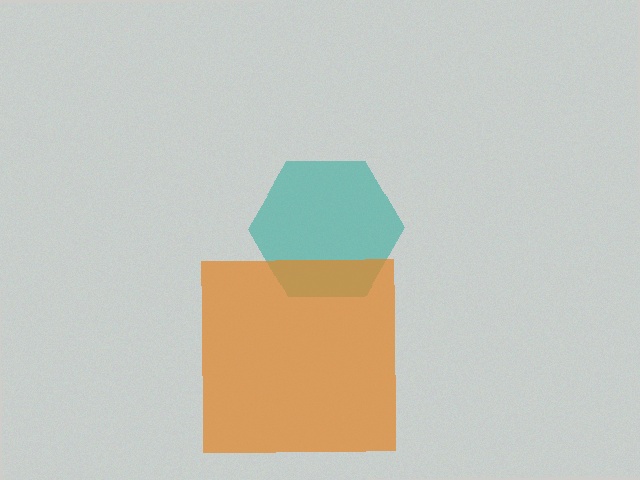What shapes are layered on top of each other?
The layered shapes are: a teal hexagon, an orange square.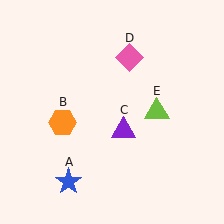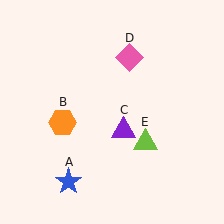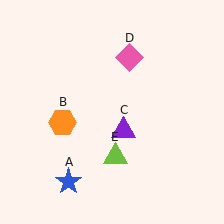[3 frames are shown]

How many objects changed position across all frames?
1 object changed position: lime triangle (object E).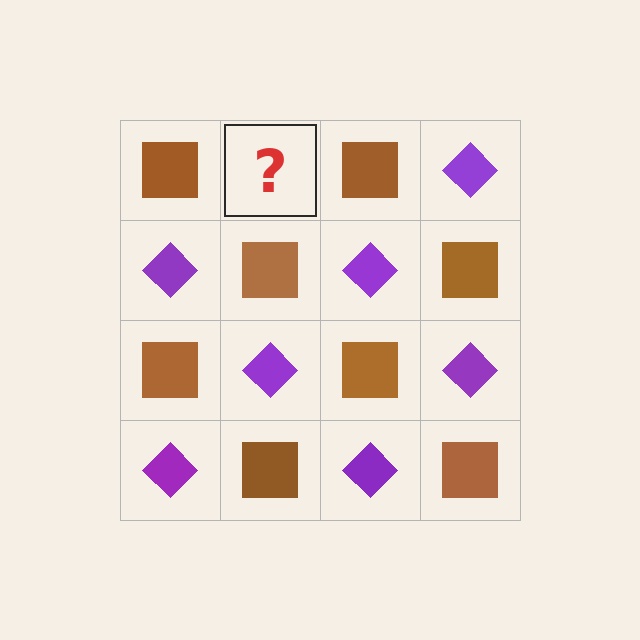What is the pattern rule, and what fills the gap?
The rule is that it alternates brown square and purple diamond in a checkerboard pattern. The gap should be filled with a purple diamond.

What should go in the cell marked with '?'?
The missing cell should contain a purple diamond.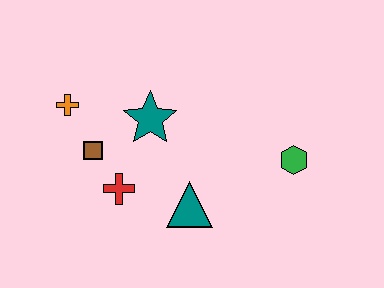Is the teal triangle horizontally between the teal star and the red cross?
No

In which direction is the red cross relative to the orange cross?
The red cross is below the orange cross.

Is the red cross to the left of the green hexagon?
Yes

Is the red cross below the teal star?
Yes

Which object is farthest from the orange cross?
The green hexagon is farthest from the orange cross.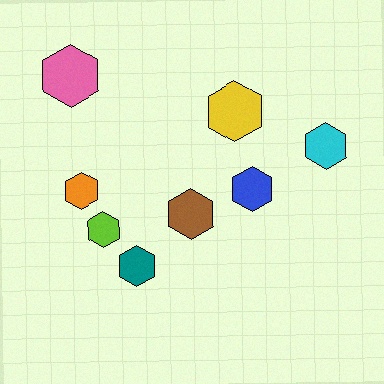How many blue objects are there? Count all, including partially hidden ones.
There is 1 blue object.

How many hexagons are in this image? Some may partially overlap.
There are 8 hexagons.